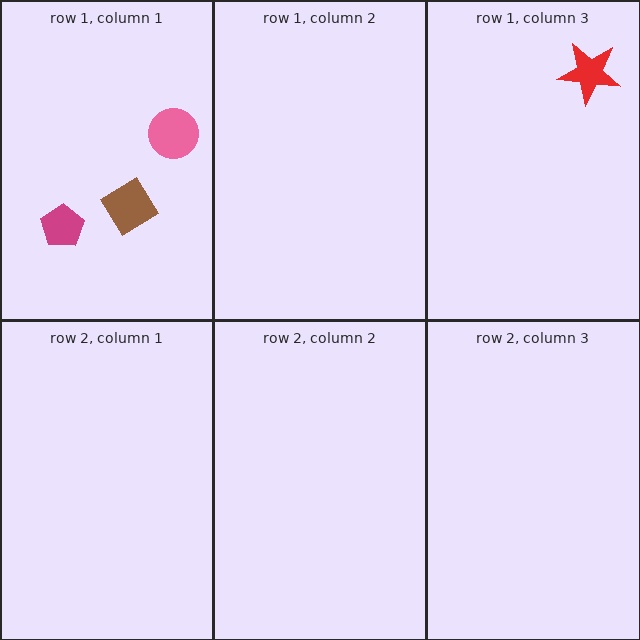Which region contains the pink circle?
The row 1, column 1 region.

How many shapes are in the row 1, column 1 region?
3.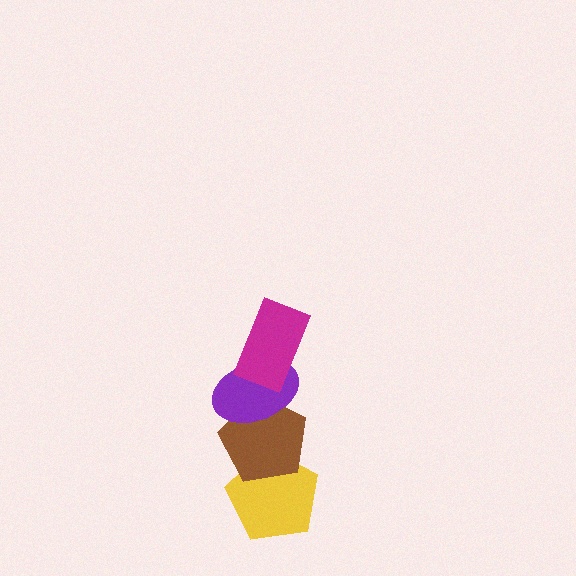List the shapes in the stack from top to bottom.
From top to bottom: the magenta rectangle, the purple ellipse, the brown pentagon, the yellow pentagon.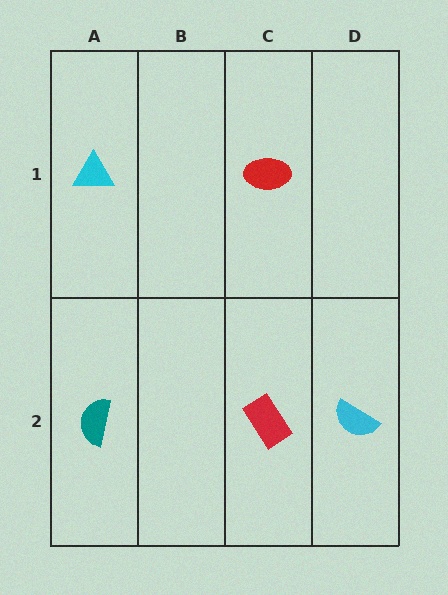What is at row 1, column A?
A cyan triangle.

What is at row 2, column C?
A red rectangle.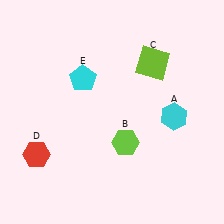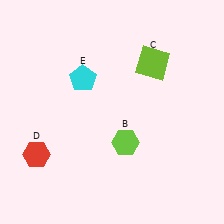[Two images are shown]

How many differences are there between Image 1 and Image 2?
There is 1 difference between the two images.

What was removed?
The cyan hexagon (A) was removed in Image 2.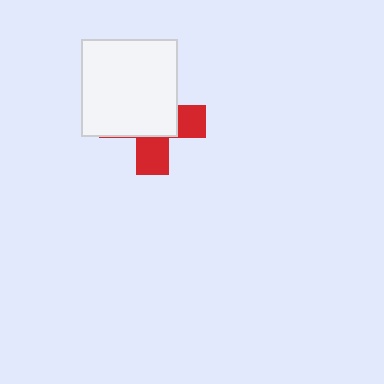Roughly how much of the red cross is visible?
A small part of it is visible (roughly 37%).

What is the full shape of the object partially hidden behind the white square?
The partially hidden object is a red cross.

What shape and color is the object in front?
The object in front is a white square.